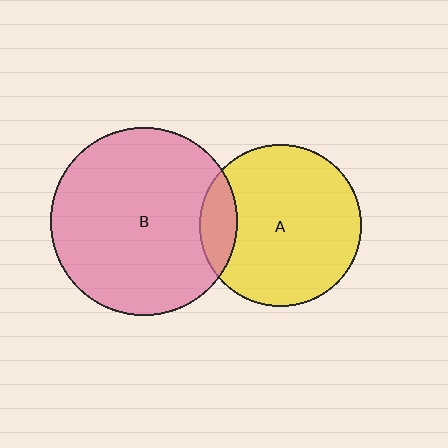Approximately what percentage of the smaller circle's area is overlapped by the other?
Approximately 15%.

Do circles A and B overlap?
Yes.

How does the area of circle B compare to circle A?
Approximately 1.3 times.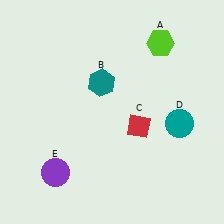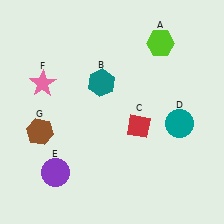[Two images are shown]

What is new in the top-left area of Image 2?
A pink star (F) was added in the top-left area of Image 2.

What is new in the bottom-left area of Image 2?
A brown hexagon (G) was added in the bottom-left area of Image 2.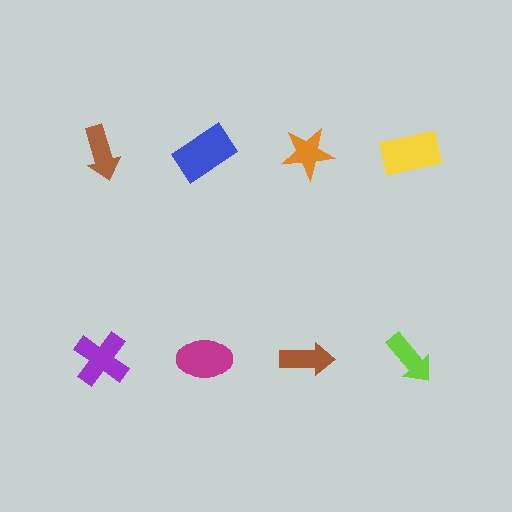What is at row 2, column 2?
A magenta ellipse.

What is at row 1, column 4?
A yellow rectangle.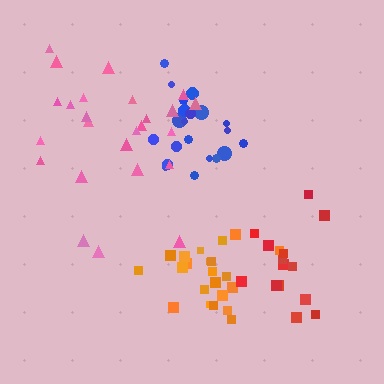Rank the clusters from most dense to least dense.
blue, orange, red, pink.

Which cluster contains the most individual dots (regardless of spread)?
Pink (25).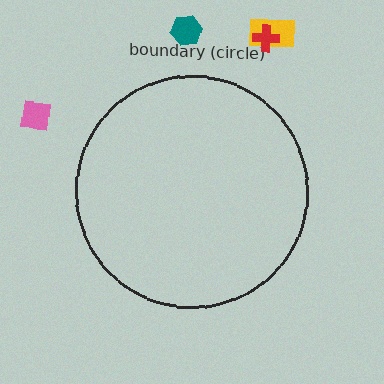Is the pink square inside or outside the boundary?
Outside.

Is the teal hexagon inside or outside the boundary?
Outside.